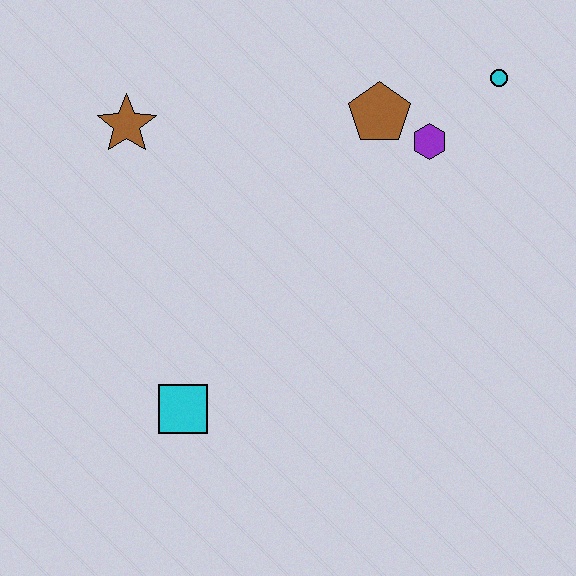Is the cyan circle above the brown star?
Yes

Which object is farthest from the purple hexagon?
The cyan square is farthest from the purple hexagon.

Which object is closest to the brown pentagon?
The purple hexagon is closest to the brown pentagon.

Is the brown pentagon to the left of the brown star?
No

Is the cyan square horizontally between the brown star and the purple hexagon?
Yes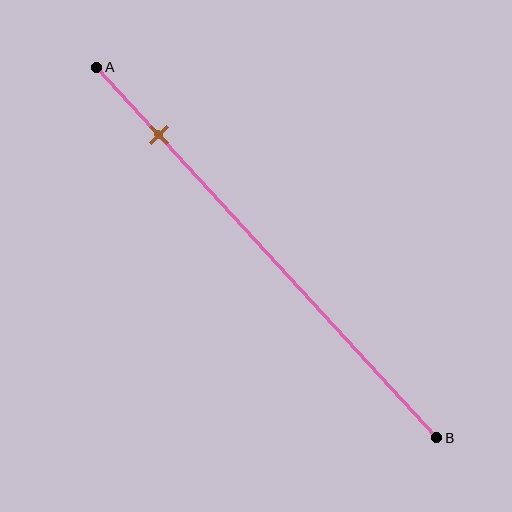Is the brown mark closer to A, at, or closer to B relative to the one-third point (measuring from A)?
The brown mark is closer to point A than the one-third point of segment AB.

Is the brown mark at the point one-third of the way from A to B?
No, the mark is at about 20% from A, not at the 33% one-third point.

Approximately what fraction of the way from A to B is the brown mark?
The brown mark is approximately 20% of the way from A to B.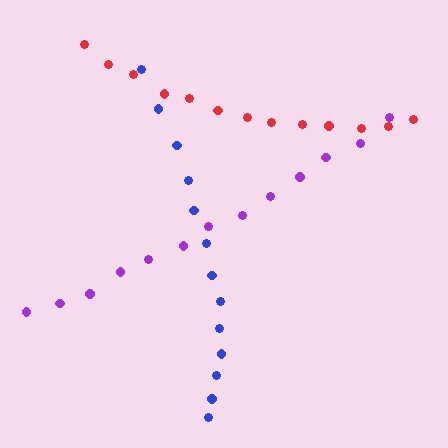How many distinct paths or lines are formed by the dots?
There are 3 distinct paths.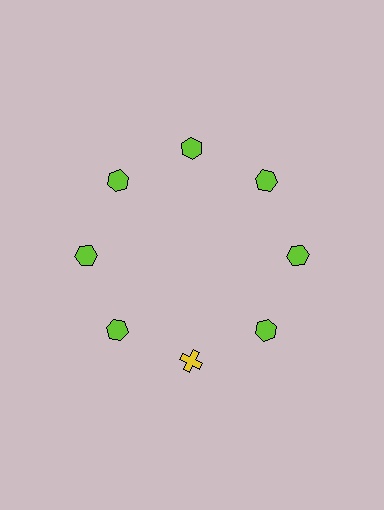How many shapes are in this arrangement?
There are 8 shapes arranged in a ring pattern.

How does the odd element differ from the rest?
It differs in both color (yellow instead of lime) and shape (cross instead of hexagon).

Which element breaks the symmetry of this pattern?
The yellow cross at roughly the 6 o'clock position breaks the symmetry. All other shapes are lime hexagons.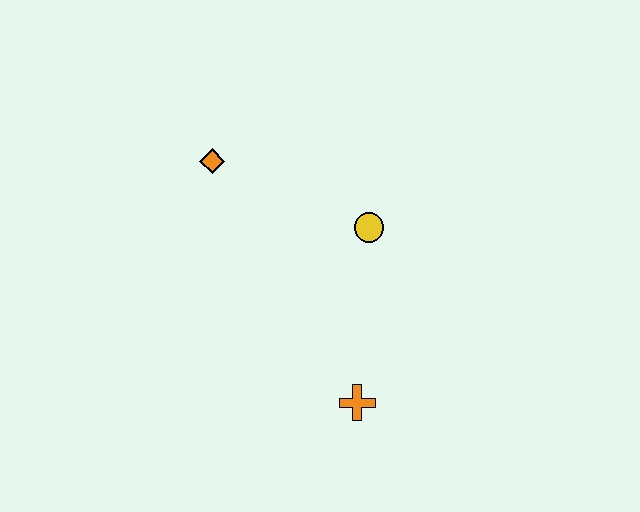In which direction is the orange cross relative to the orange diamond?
The orange cross is below the orange diamond.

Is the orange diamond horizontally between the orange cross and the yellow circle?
No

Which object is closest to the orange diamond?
The yellow circle is closest to the orange diamond.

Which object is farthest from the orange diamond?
The orange cross is farthest from the orange diamond.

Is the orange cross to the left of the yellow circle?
Yes